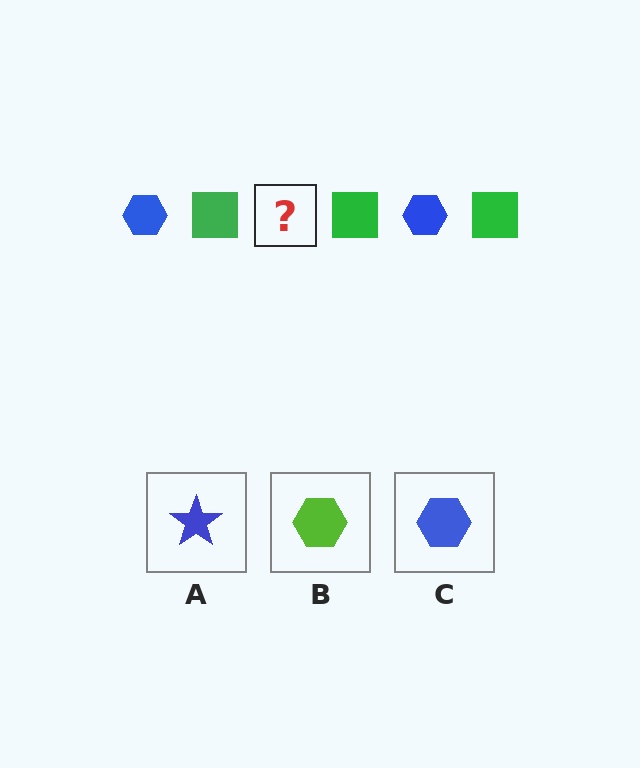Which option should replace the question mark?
Option C.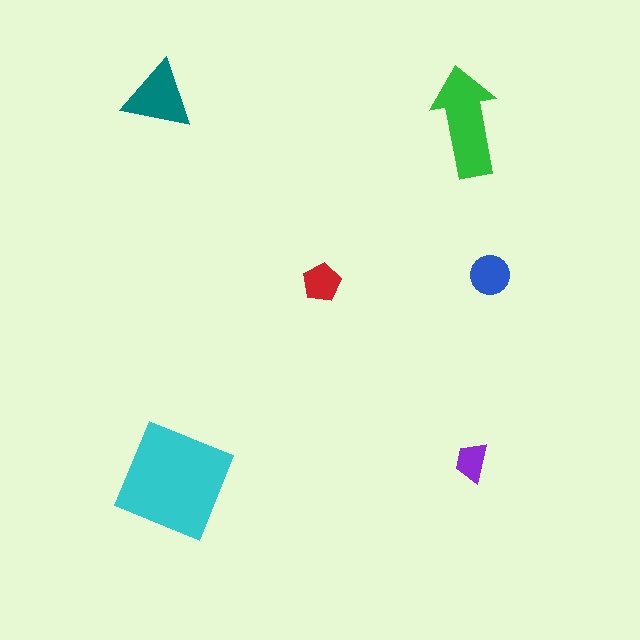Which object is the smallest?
The purple trapezoid.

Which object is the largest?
The cyan square.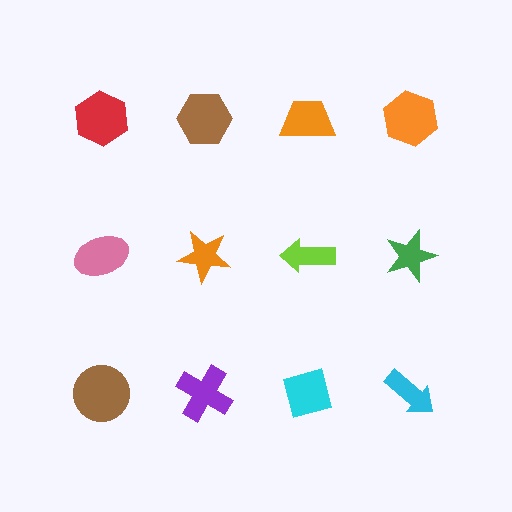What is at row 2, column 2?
An orange star.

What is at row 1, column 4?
An orange hexagon.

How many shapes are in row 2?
4 shapes.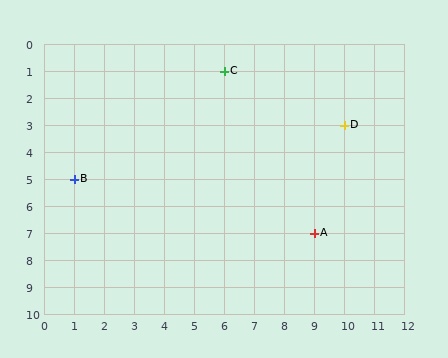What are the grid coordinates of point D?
Point D is at grid coordinates (10, 3).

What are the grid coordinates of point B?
Point B is at grid coordinates (1, 5).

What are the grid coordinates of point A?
Point A is at grid coordinates (9, 7).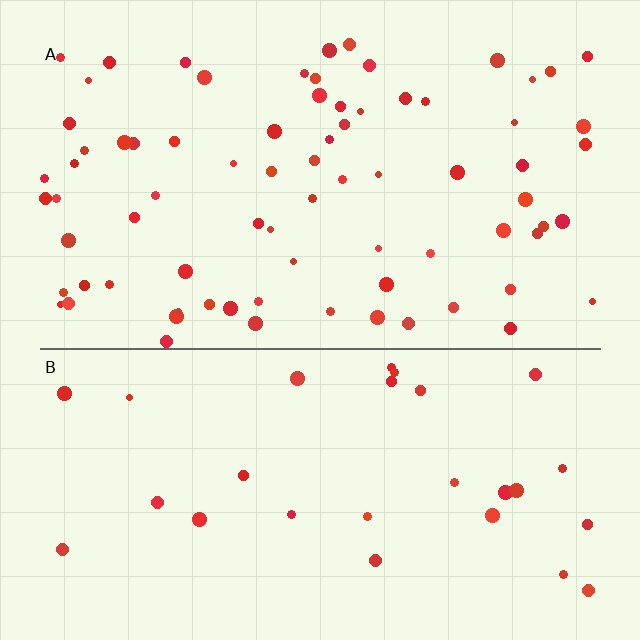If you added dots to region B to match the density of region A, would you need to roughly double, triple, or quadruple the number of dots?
Approximately triple.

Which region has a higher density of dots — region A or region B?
A (the top).